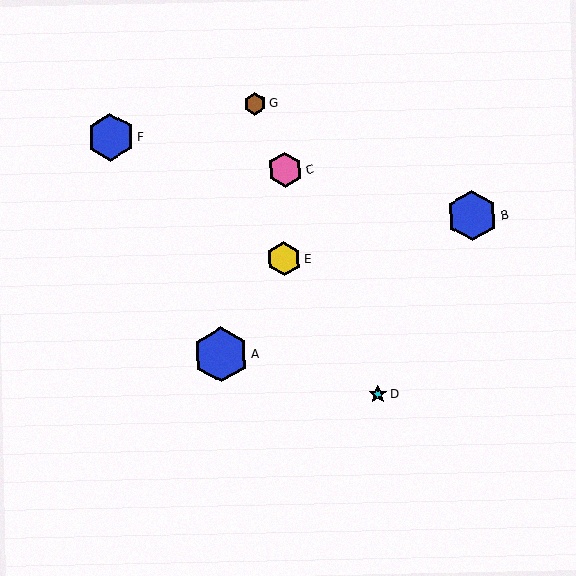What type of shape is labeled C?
Shape C is a pink hexagon.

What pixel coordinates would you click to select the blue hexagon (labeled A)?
Click at (221, 355) to select the blue hexagon A.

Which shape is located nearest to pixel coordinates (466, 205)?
The blue hexagon (labeled B) at (472, 216) is nearest to that location.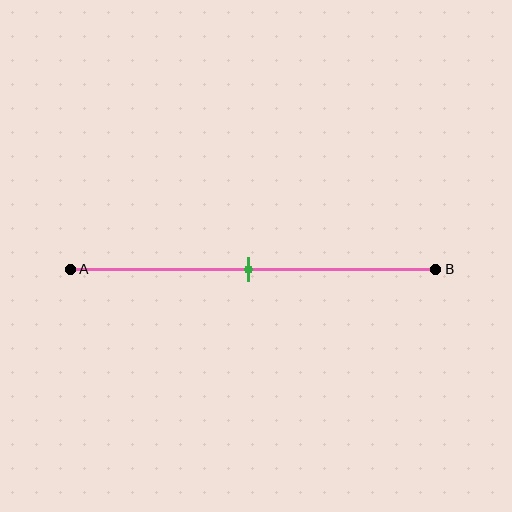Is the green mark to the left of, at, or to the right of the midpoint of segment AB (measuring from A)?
The green mark is approximately at the midpoint of segment AB.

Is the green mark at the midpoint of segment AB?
Yes, the mark is approximately at the midpoint.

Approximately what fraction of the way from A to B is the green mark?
The green mark is approximately 50% of the way from A to B.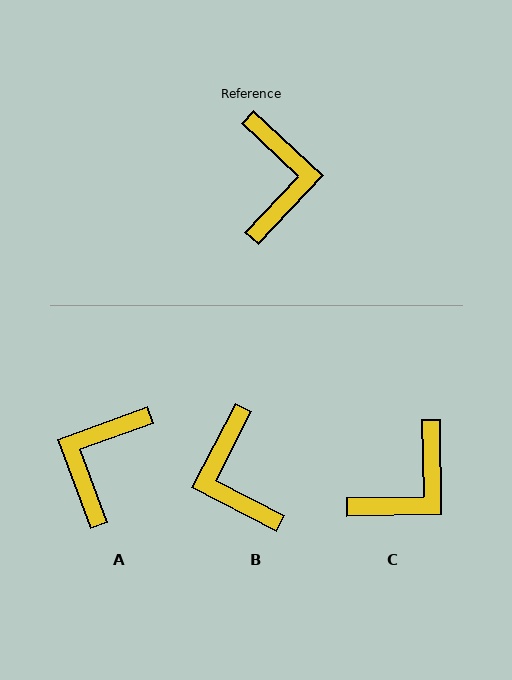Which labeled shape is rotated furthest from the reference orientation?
B, about 164 degrees away.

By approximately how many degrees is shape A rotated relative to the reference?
Approximately 153 degrees counter-clockwise.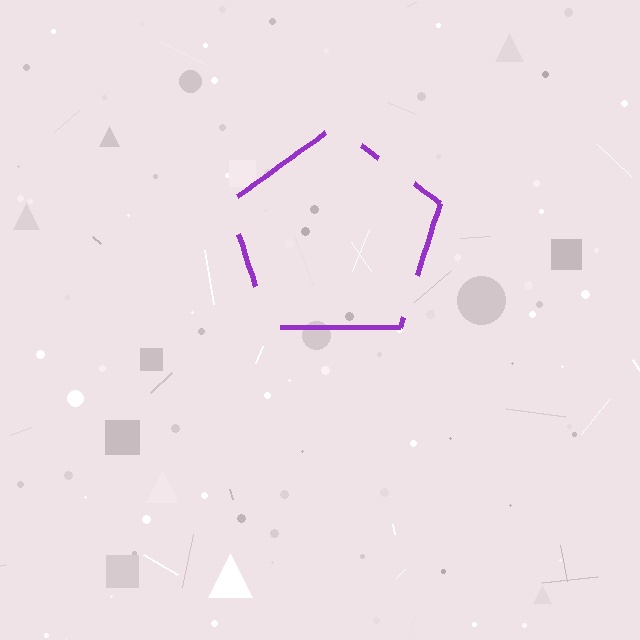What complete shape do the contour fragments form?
The contour fragments form a pentagon.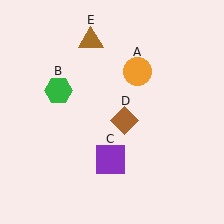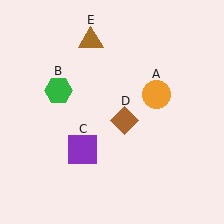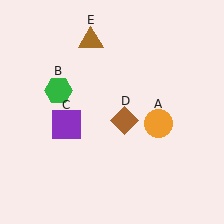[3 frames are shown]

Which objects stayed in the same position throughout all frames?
Green hexagon (object B) and brown diamond (object D) and brown triangle (object E) remained stationary.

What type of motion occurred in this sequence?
The orange circle (object A), purple square (object C) rotated clockwise around the center of the scene.